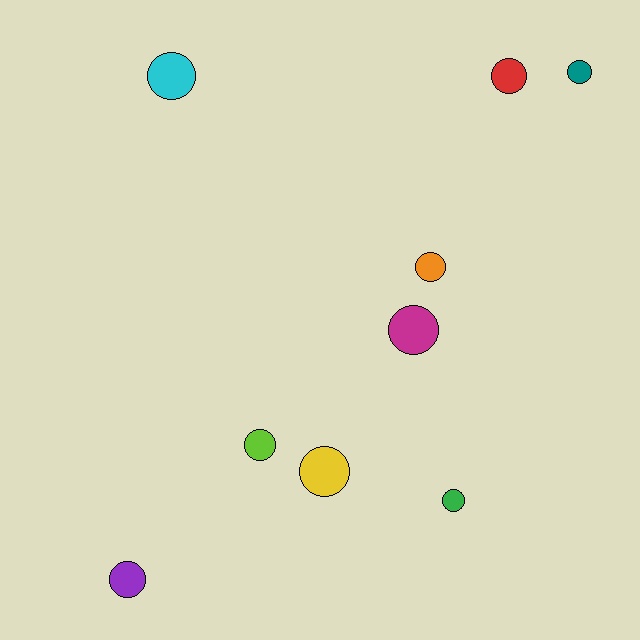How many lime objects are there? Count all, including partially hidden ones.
There is 1 lime object.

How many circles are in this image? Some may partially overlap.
There are 9 circles.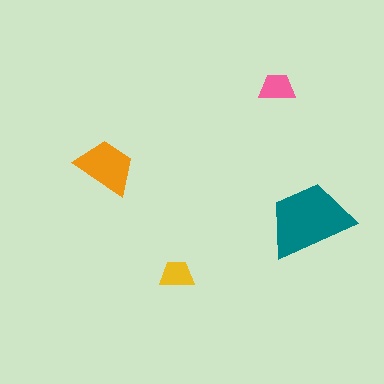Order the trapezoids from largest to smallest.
the teal one, the orange one, the pink one, the yellow one.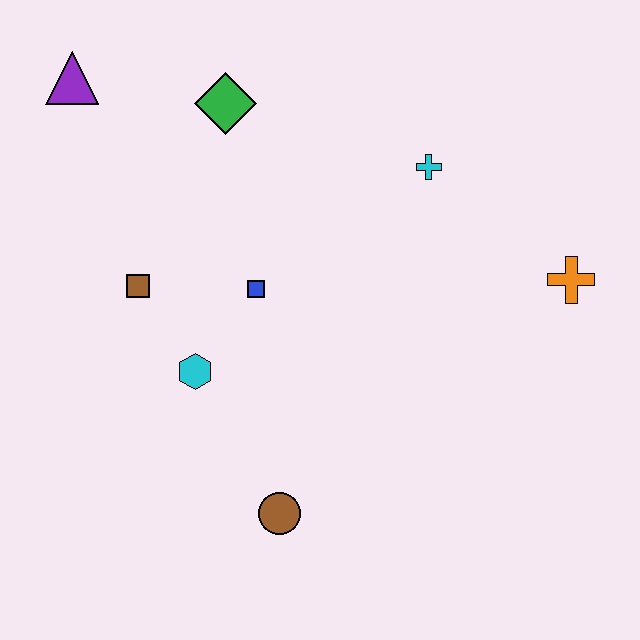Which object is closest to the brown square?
The cyan hexagon is closest to the brown square.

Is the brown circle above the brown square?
No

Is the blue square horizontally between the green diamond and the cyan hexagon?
No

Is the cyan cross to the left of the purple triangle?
No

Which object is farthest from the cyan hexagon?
The orange cross is farthest from the cyan hexagon.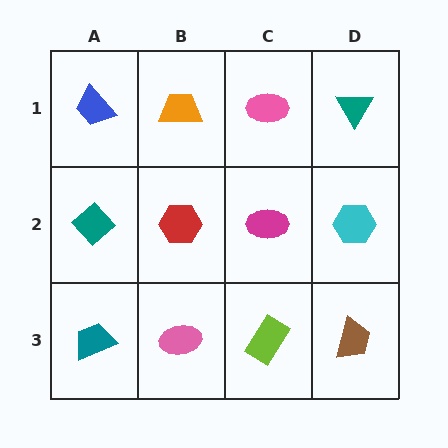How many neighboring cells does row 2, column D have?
3.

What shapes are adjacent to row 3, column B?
A red hexagon (row 2, column B), a teal trapezoid (row 3, column A), a lime rectangle (row 3, column C).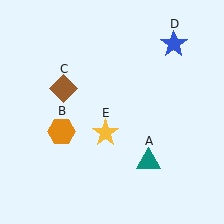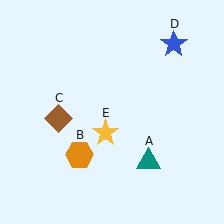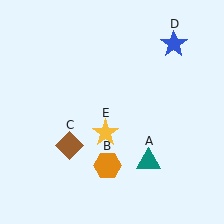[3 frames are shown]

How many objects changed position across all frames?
2 objects changed position: orange hexagon (object B), brown diamond (object C).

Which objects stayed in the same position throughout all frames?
Teal triangle (object A) and blue star (object D) and yellow star (object E) remained stationary.